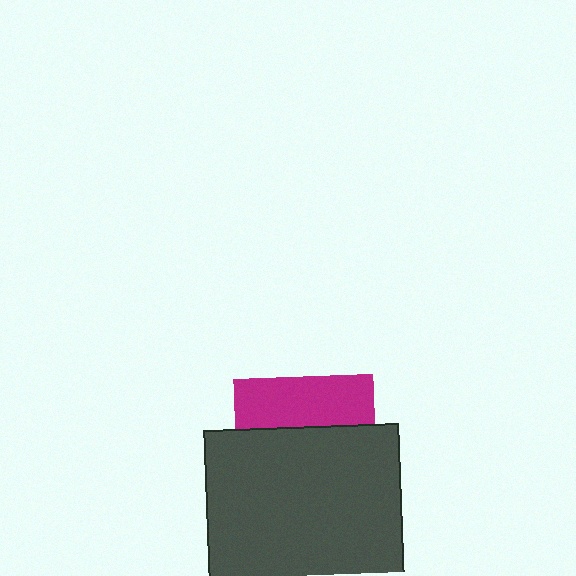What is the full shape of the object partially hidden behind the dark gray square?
The partially hidden object is a magenta square.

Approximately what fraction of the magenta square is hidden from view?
Roughly 64% of the magenta square is hidden behind the dark gray square.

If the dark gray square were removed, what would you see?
You would see the complete magenta square.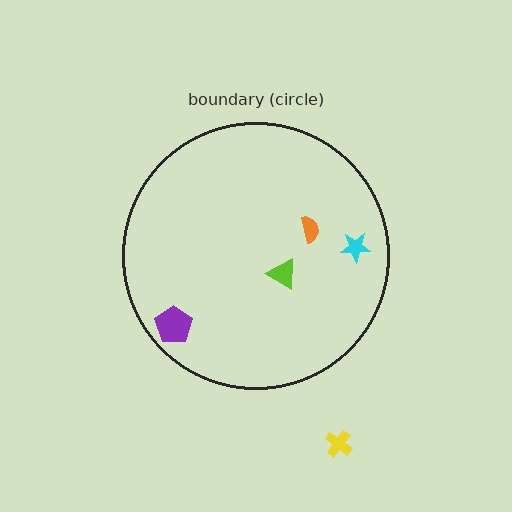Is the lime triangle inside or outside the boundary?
Inside.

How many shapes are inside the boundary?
4 inside, 1 outside.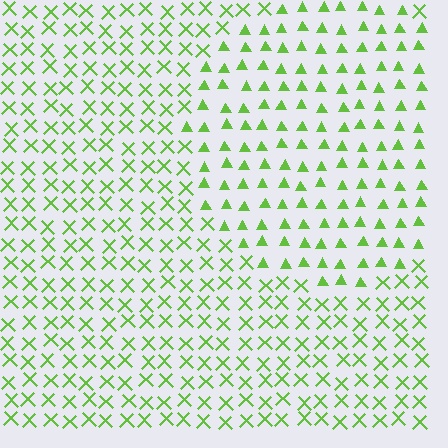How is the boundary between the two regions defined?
The boundary is defined by a change in element shape: triangles inside vs. X marks outside. All elements share the same color and spacing.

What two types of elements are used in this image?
The image uses triangles inside the circle region and X marks outside it.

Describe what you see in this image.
The image is filled with small lime elements arranged in a uniform grid. A circle-shaped region contains triangles, while the surrounding area contains X marks. The boundary is defined purely by the change in element shape.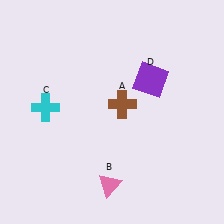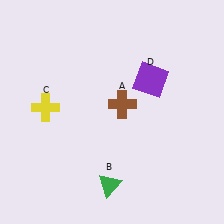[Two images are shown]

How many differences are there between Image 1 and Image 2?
There are 2 differences between the two images.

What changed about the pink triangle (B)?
In Image 1, B is pink. In Image 2, it changed to green.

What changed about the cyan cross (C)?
In Image 1, C is cyan. In Image 2, it changed to yellow.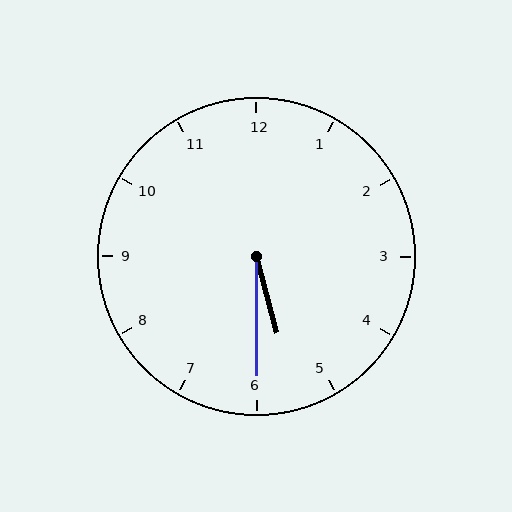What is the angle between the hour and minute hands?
Approximately 15 degrees.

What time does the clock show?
5:30.